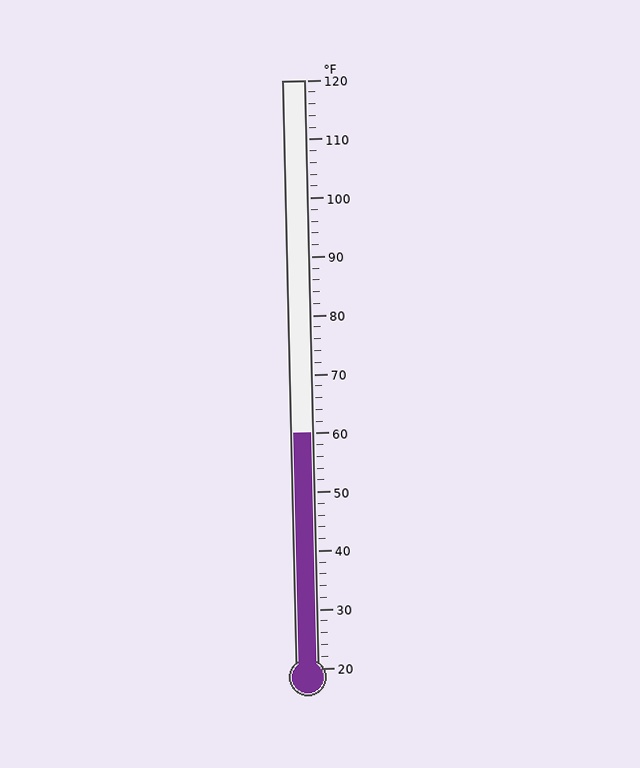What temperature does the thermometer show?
The thermometer shows approximately 60°F.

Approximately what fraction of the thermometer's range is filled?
The thermometer is filled to approximately 40% of its range.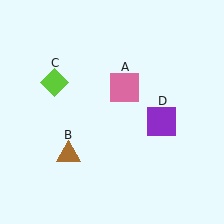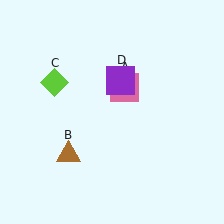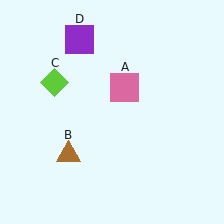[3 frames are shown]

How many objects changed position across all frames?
1 object changed position: purple square (object D).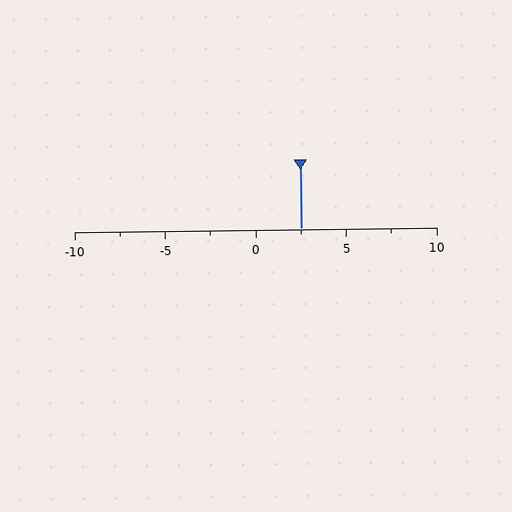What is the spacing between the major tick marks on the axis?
The major ticks are spaced 5 apart.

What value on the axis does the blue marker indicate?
The marker indicates approximately 2.5.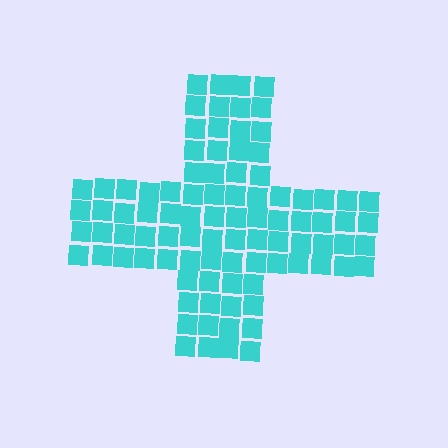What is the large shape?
The large shape is a cross.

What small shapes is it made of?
It is made of small squares.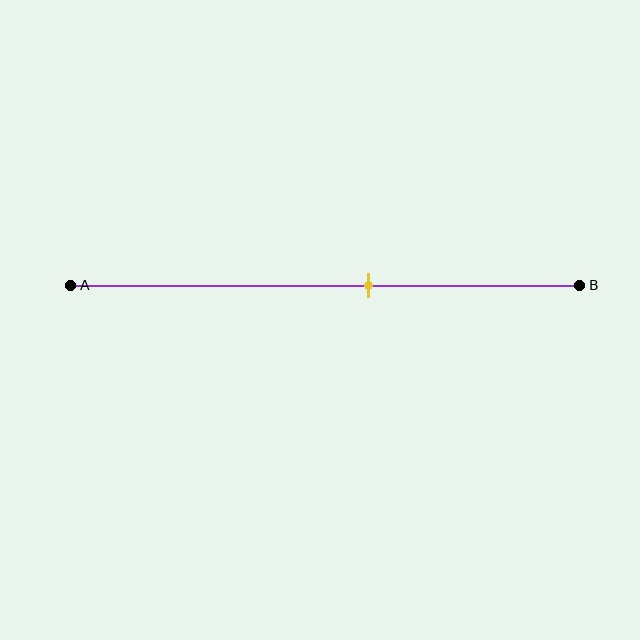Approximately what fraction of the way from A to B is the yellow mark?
The yellow mark is approximately 60% of the way from A to B.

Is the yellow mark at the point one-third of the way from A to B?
No, the mark is at about 60% from A, not at the 33% one-third point.